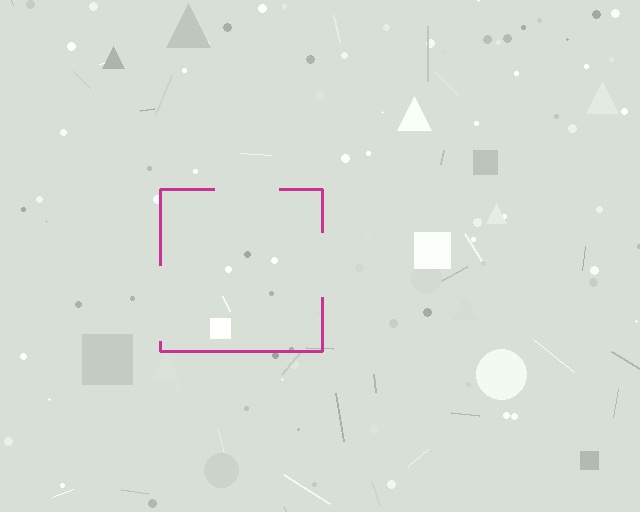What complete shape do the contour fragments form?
The contour fragments form a square.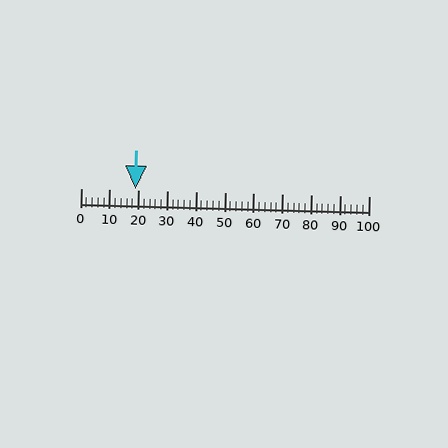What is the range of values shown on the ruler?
The ruler shows values from 0 to 100.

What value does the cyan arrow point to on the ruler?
The cyan arrow points to approximately 19.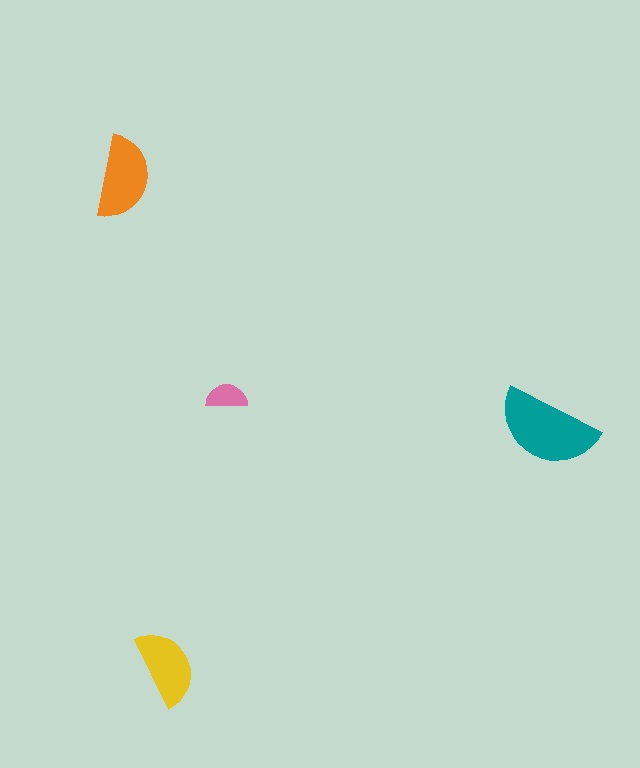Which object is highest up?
The orange semicircle is topmost.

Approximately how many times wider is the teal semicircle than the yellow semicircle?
About 1.5 times wider.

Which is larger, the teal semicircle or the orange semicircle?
The teal one.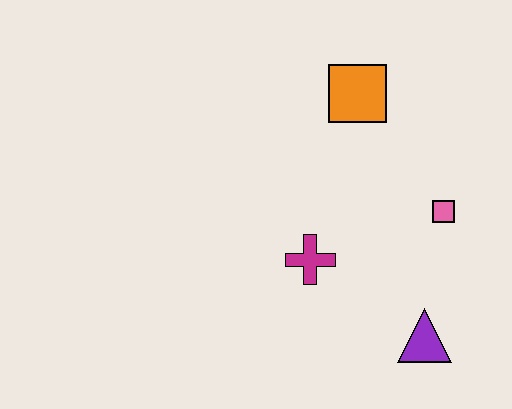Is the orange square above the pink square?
Yes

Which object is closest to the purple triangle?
The pink square is closest to the purple triangle.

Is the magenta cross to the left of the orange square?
Yes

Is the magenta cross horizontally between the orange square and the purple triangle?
No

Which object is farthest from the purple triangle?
The orange square is farthest from the purple triangle.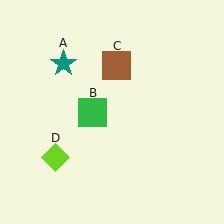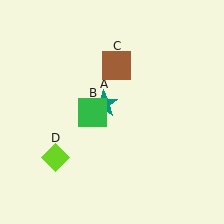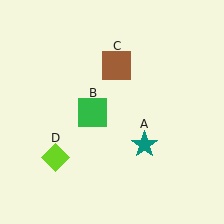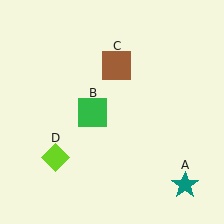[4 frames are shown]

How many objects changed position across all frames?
1 object changed position: teal star (object A).